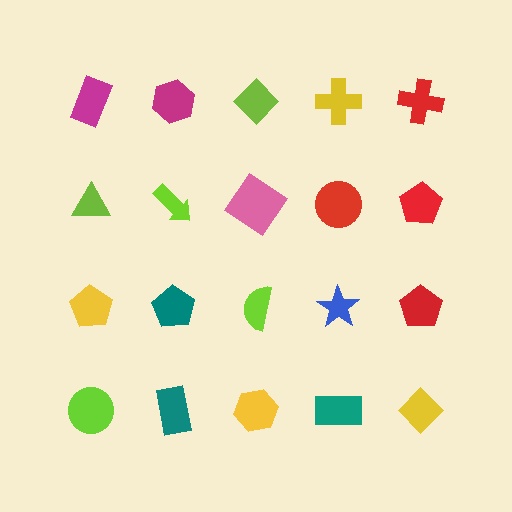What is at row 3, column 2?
A teal pentagon.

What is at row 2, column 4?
A red circle.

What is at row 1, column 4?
A yellow cross.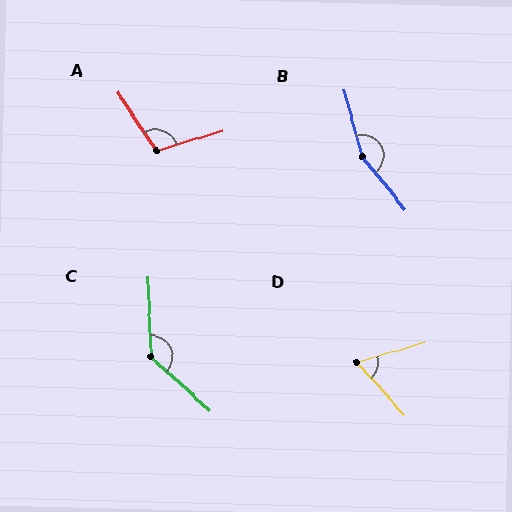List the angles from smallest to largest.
D (64°), A (107°), C (134°), B (156°).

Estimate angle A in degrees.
Approximately 107 degrees.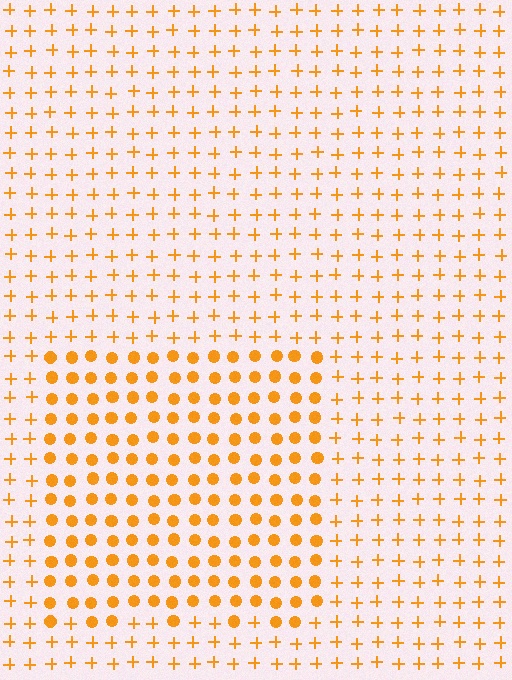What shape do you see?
I see a rectangle.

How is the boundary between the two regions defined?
The boundary is defined by a change in element shape: circles inside vs. plus signs outside. All elements share the same color and spacing.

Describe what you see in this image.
The image is filled with small orange elements arranged in a uniform grid. A rectangle-shaped region contains circles, while the surrounding area contains plus signs. The boundary is defined purely by the change in element shape.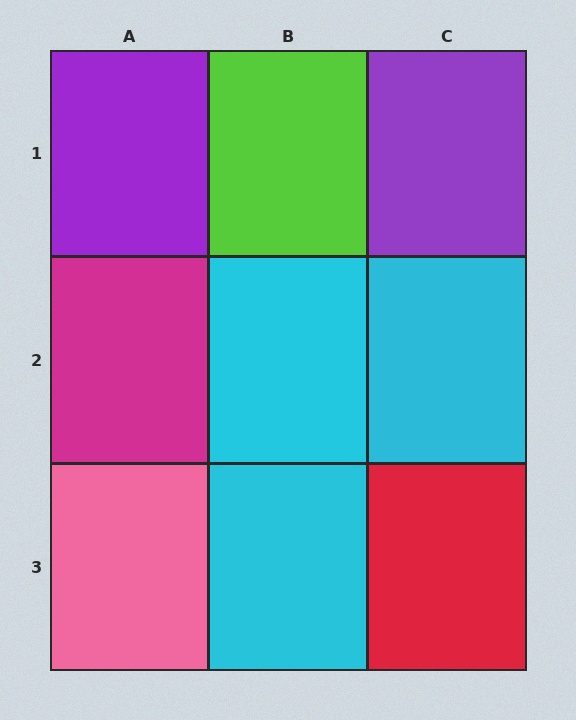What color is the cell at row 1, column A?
Purple.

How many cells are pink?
1 cell is pink.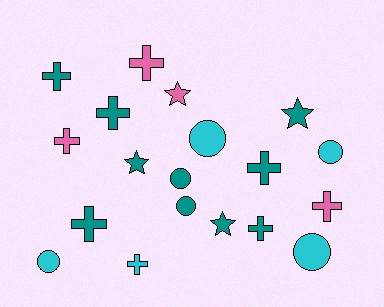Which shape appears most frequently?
Cross, with 9 objects.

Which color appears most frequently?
Teal, with 10 objects.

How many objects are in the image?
There are 19 objects.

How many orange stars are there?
There are no orange stars.